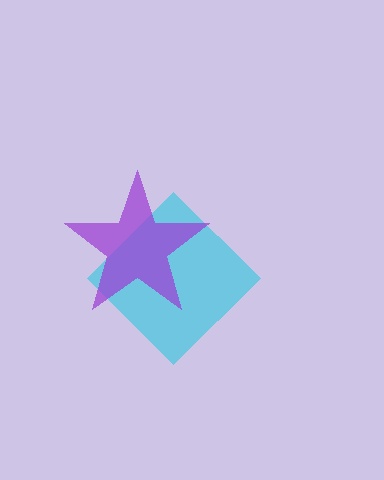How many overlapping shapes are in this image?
There are 2 overlapping shapes in the image.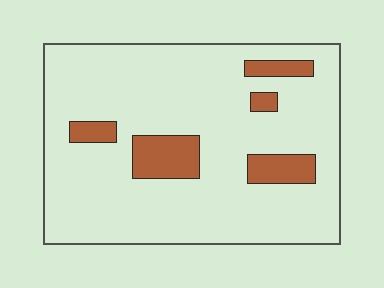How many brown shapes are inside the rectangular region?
5.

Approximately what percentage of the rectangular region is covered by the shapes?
Approximately 15%.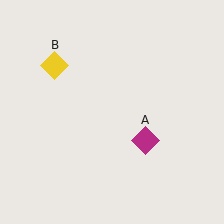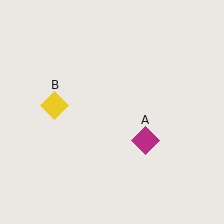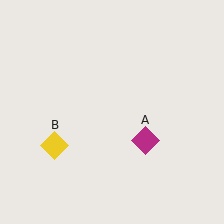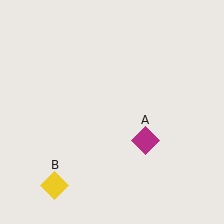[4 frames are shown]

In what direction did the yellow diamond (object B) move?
The yellow diamond (object B) moved down.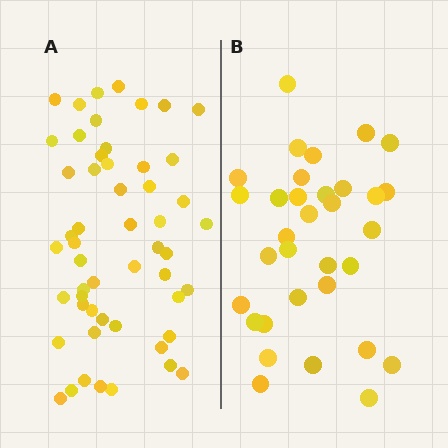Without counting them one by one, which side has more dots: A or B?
Region A (the left region) has more dots.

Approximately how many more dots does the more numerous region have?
Region A has approximately 20 more dots than region B.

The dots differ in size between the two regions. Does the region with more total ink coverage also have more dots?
No. Region B has more total ink coverage because its dots are larger, but region A actually contains more individual dots. Total area can be misleading — the number of items is what matters here.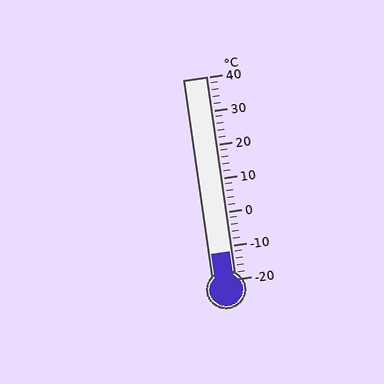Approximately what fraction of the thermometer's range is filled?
The thermometer is filled to approximately 15% of its range.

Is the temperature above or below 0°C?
The temperature is below 0°C.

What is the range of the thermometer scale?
The thermometer scale ranges from -20°C to 40°C.